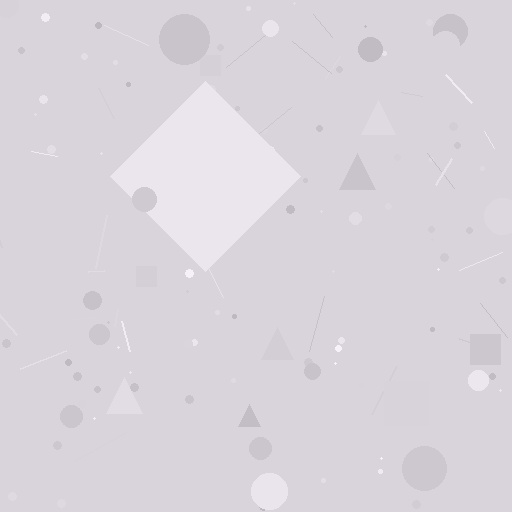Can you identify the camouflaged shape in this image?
The camouflaged shape is a diamond.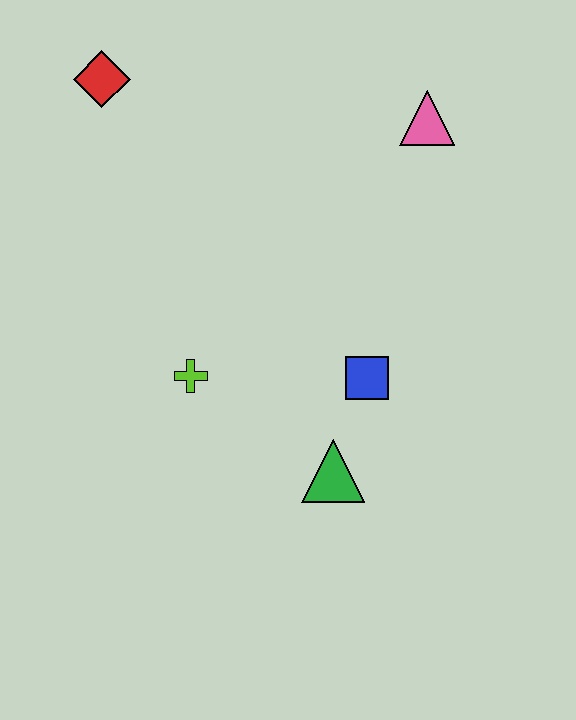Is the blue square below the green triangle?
No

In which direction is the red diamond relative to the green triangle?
The red diamond is above the green triangle.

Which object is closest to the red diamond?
The lime cross is closest to the red diamond.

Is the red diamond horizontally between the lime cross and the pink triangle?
No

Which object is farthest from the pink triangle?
The green triangle is farthest from the pink triangle.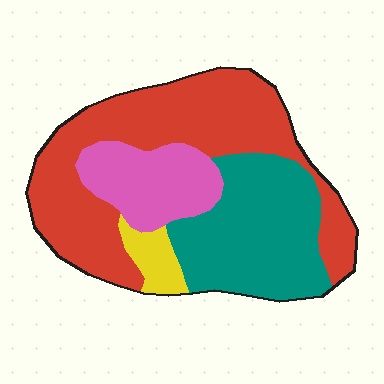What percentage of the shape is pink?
Pink takes up about one sixth (1/6) of the shape.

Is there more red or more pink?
Red.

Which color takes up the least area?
Yellow, at roughly 5%.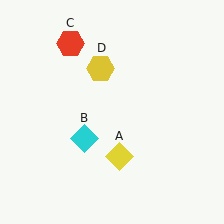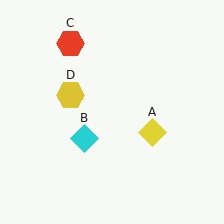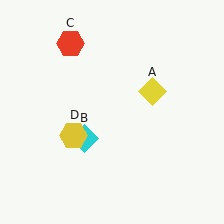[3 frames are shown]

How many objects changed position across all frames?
2 objects changed position: yellow diamond (object A), yellow hexagon (object D).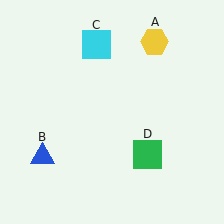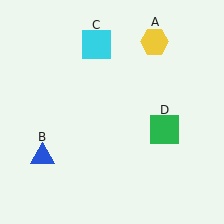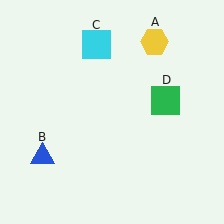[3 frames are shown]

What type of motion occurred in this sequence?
The green square (object D) rotated counterclockwise around the center of the scene.